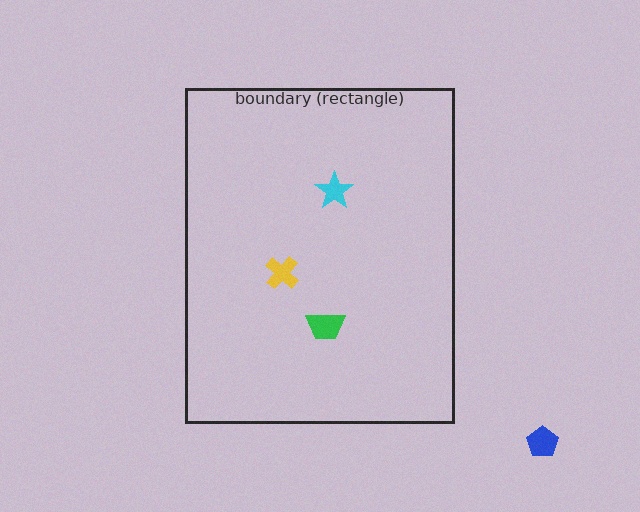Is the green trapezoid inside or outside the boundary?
Inside.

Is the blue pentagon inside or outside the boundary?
Outside.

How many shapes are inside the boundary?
3 inside, 1 outside.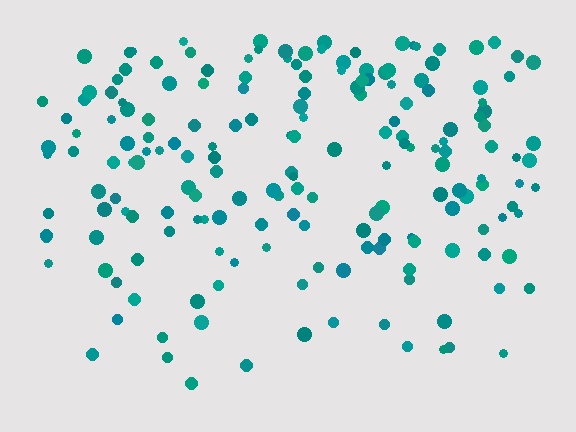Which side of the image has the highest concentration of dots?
The top.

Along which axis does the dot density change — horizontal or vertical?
Vertical.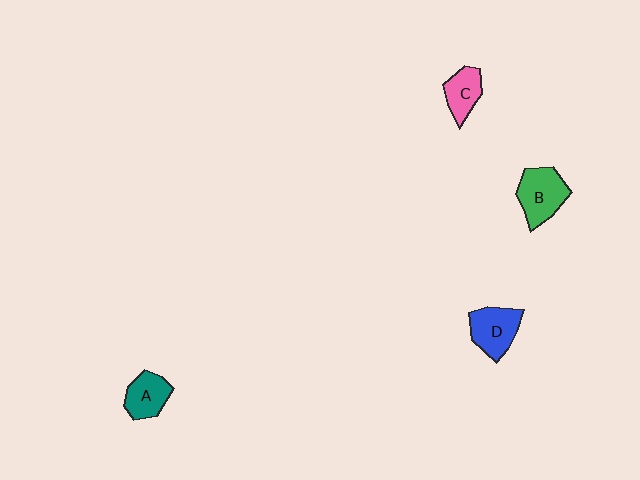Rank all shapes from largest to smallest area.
From largest to smallest: B (green), D (blue), A (teal), C (pink).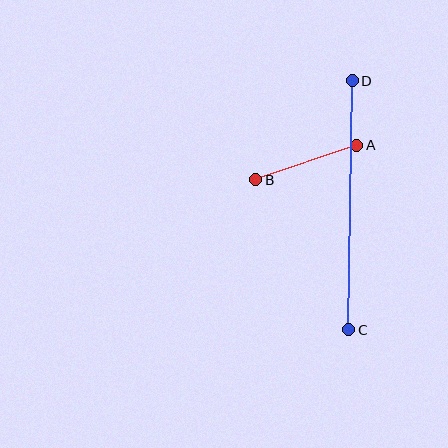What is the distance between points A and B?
The distance is approximately 107 pixels.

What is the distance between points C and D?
The distance is approximately 249 pixels.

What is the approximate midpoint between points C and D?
The midpoint is at approximately (351, 205) pixels.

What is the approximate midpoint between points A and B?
The midpoint is at approximately (306, 163) pixels.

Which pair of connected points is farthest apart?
Points C and D are farthest apart.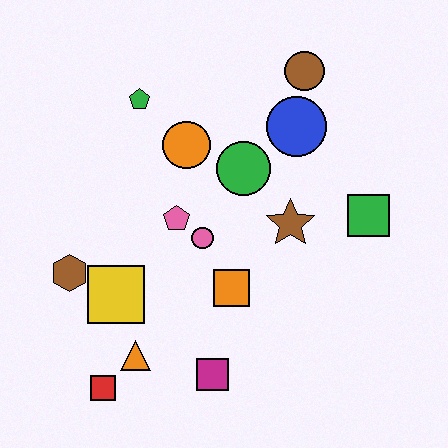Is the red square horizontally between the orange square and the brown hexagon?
Yes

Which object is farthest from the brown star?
The red square is farthest from the brown star.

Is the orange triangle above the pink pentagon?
No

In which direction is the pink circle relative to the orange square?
The pink circle is above the orange square.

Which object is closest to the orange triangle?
The red square is closest to the orange triangle.